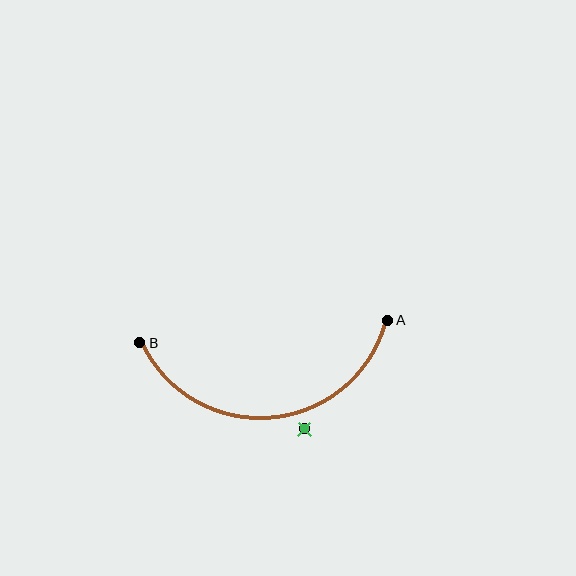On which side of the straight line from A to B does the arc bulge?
The arc bulges below the straight line connecting A and B.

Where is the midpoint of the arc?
The arc midpoint is the point on the curve farthest from the straight line joining A and B. It sits below that line.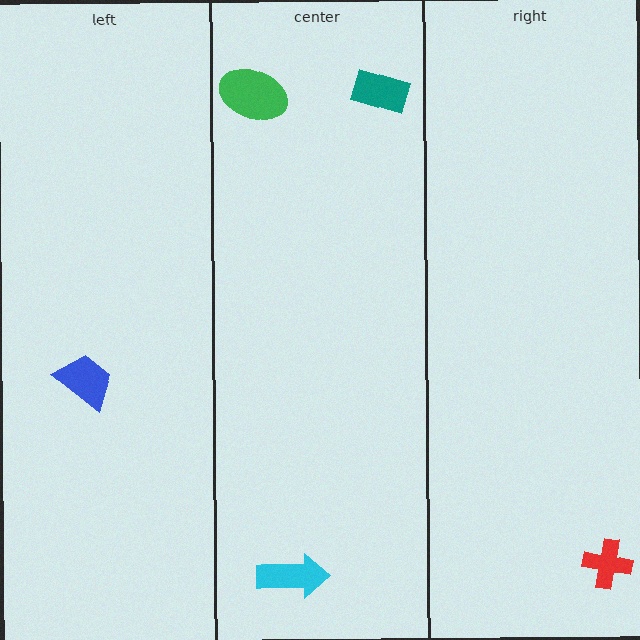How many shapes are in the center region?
3.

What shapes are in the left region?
The blue trapezoid.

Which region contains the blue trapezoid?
The left region.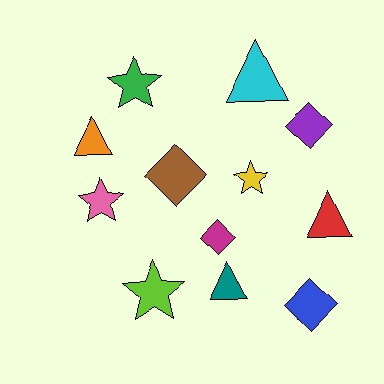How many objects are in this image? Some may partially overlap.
There are 12 objects.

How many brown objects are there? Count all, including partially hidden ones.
There is 1 brown object.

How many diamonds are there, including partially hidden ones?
There are 4 diamonds.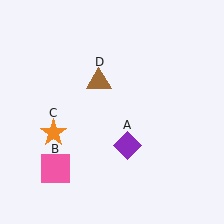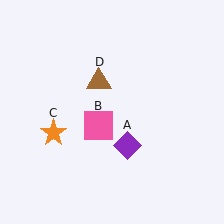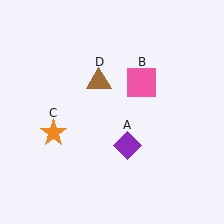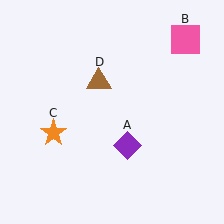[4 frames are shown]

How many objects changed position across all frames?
1 object changed position: pink square (object B).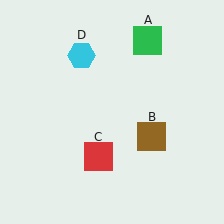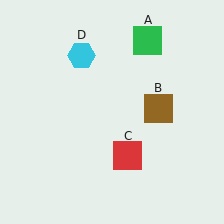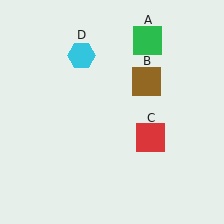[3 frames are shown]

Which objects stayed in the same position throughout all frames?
Green square (object A) and cyan hexagon (object D) remained stationary.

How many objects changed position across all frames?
2 objects changed position: brown square (object B), red square (object C).